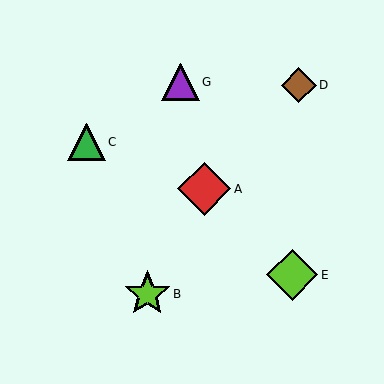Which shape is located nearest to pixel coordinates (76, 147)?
The green triangle (labeled C) at (86, 142) is nearest to that location.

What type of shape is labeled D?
Shape D is a brown diamond.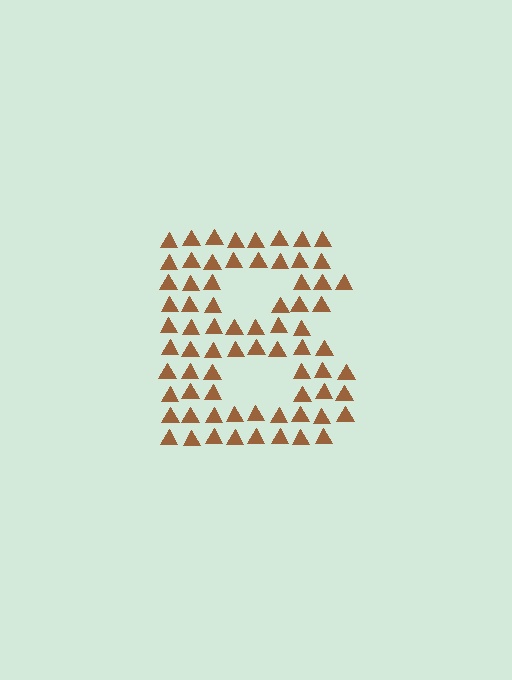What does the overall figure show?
The overall figure shows the letter B.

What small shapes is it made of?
It is made of small triangles.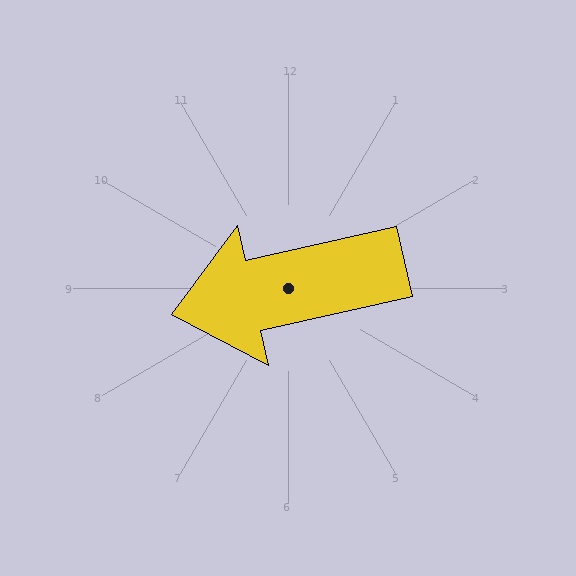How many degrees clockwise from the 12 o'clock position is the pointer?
Approximately 257 degrees.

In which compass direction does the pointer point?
West.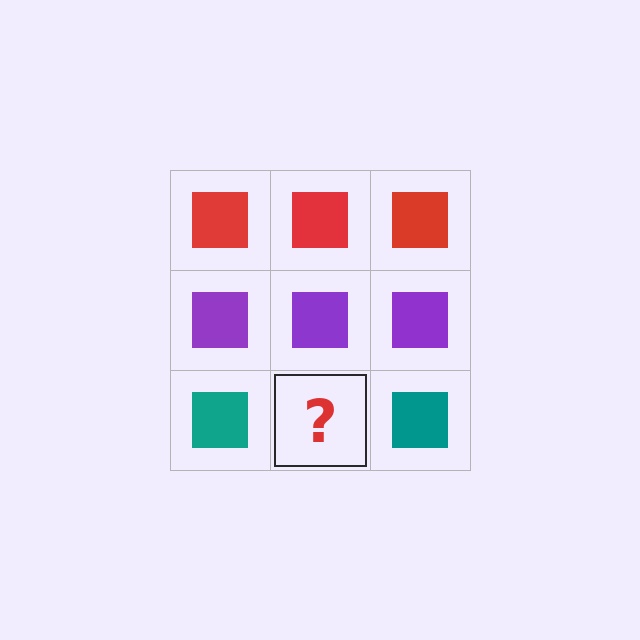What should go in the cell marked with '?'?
The missing cell should contain a teal square.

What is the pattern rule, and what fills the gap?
The rule is that each row has a consistent color. The gap should be filled with a teal square.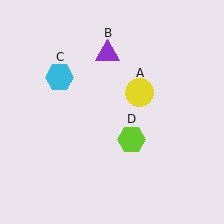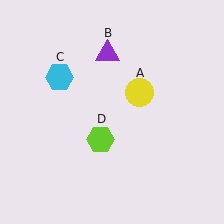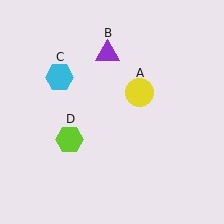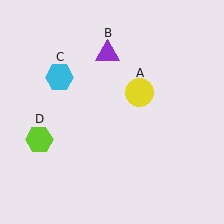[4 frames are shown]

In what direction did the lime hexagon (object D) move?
The lime hexagon (object D) moved left.